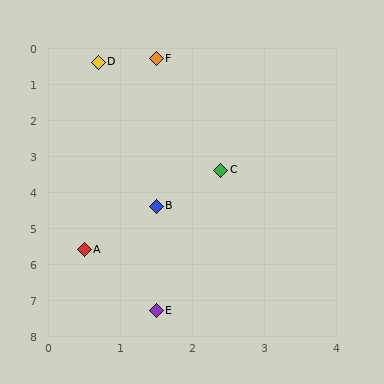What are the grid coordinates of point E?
Point E is at approximately (1.5, 7.3).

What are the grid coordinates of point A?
Point A is at approximately (0.5, 5.6).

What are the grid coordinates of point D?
Point D is at approximately (0.7, 0.4).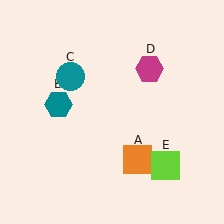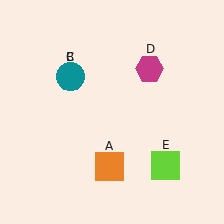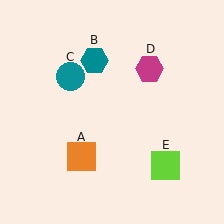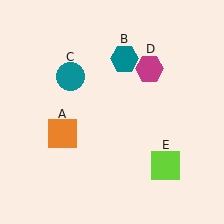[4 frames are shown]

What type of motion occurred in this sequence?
The orange square (object A), teal hexagon (object B) rotated clockwise around the center of the scene.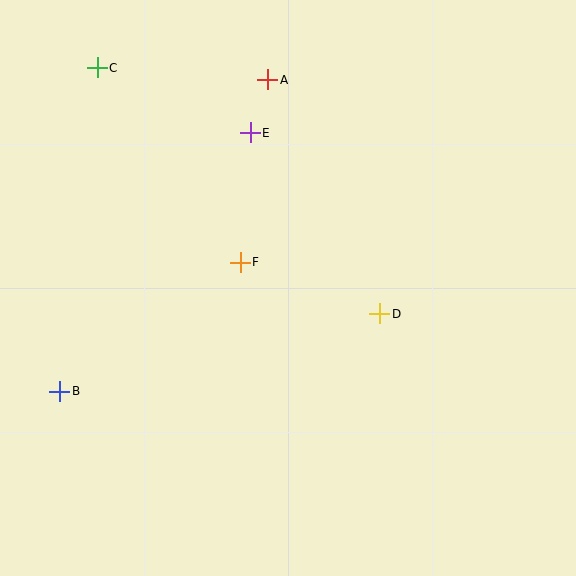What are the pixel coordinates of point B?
Point B is at (60, 391).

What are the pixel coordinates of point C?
Point C is at (97, 68).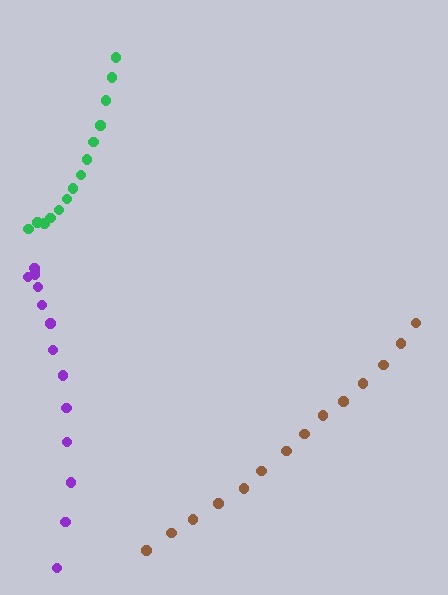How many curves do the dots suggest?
There are 3 distinct paths.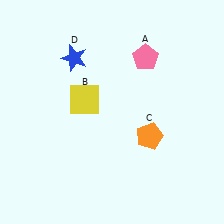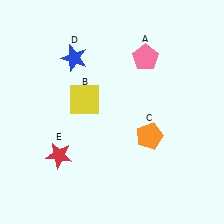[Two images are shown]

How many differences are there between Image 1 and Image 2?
There is 1 difference between the two images.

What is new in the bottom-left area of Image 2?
A red star (E) was added in the bottom-left area of Image 2.